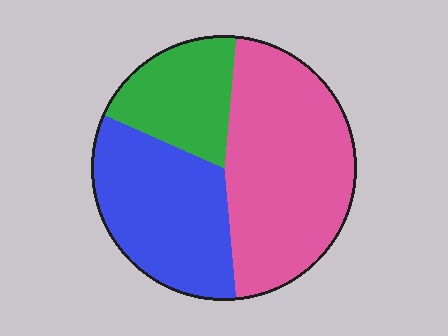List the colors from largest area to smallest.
From largest to smallest: pink, blue, green.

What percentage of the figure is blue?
Blue takes up about one third (1/3) of the figure.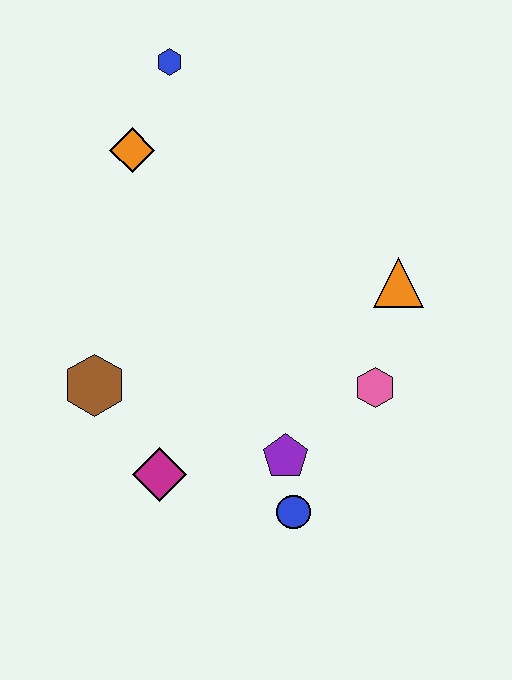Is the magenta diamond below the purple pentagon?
Yes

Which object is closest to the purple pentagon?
The blue circle is closest to the purple pentagon.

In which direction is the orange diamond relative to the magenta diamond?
The orange diamond is above the magenta diamond.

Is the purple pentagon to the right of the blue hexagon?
Yes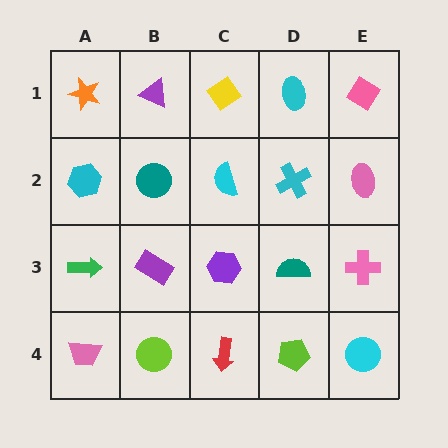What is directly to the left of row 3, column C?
A purple rectangle.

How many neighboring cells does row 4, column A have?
2.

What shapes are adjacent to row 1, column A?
A cyan hexagon (row 2, column A), a purple triangle (row 1, column B).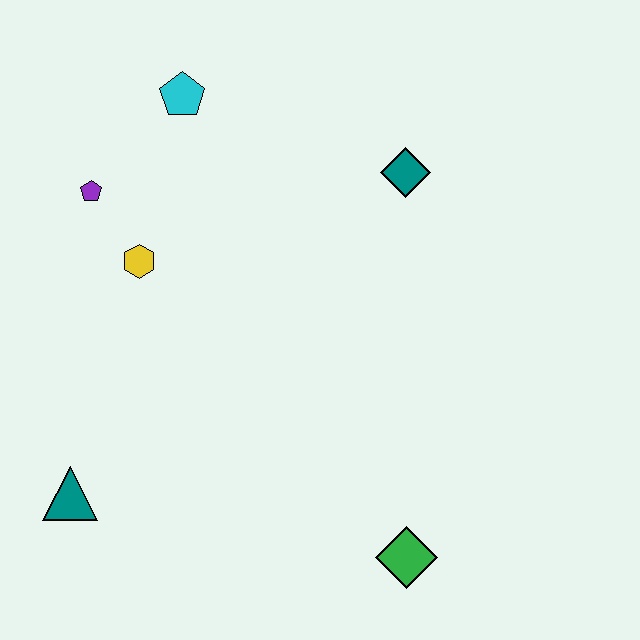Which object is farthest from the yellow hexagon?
The green diamond is farthest from the yellow hexagon.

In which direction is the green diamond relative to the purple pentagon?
The green diamond is below the purple pentagon.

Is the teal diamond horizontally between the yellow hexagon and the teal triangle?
No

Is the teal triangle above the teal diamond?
No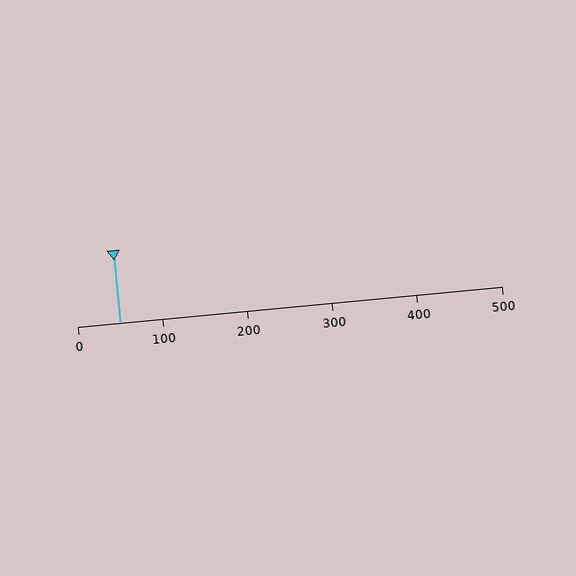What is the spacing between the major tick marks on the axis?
The major ticks are spaced 100 apart.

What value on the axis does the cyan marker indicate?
The marker indicates approximately 50.